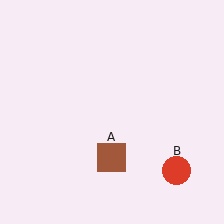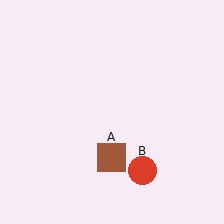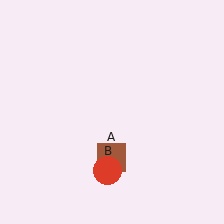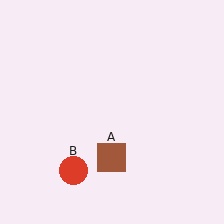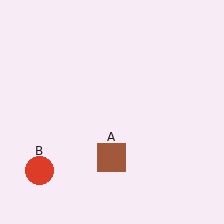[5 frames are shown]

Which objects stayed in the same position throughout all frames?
Brown square (object A) remained stationary.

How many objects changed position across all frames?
1 object changed position: red circle (object B).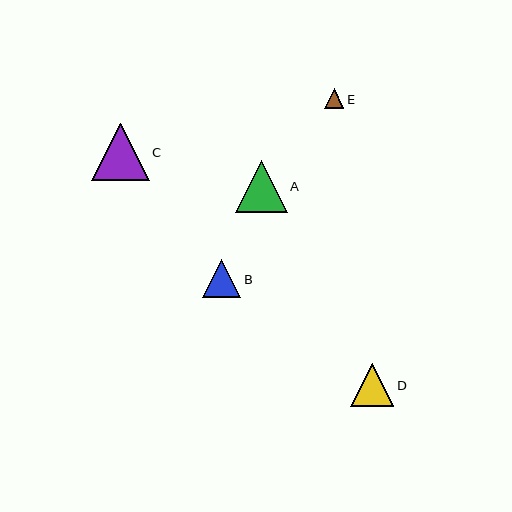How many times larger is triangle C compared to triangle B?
Triangle C is approximately 1.5 times the size of triangle B.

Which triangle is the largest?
Triangle C is the largest with a size of approximately 57 pixels.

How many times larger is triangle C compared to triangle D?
Triangle C is approximately 1.3 times the size of triangle D.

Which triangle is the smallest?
Triangle E is the smallest with a size of approximately 19 pixels.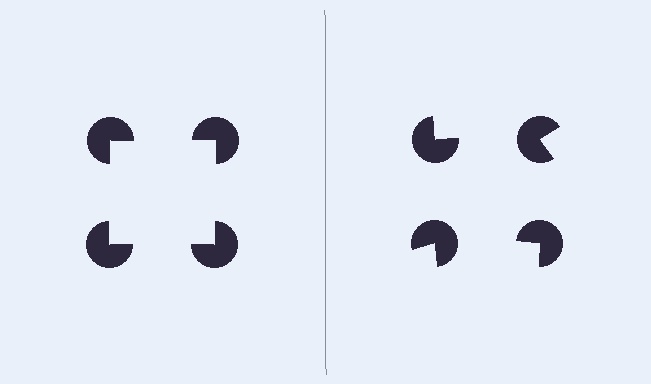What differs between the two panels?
The pac-man discs are positioned identically on both sides; only the wedge orientations differ. On the left they align to a square; on the right they are misaligned.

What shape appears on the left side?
An illusory square.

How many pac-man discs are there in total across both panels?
8 — 4 on each side.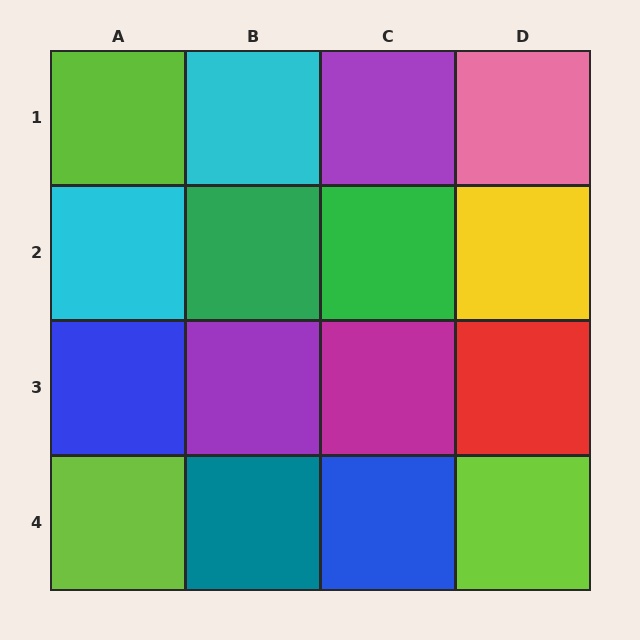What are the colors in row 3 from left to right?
Blue, purple, magenta, red.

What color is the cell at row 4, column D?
Lime.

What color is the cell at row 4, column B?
Teal.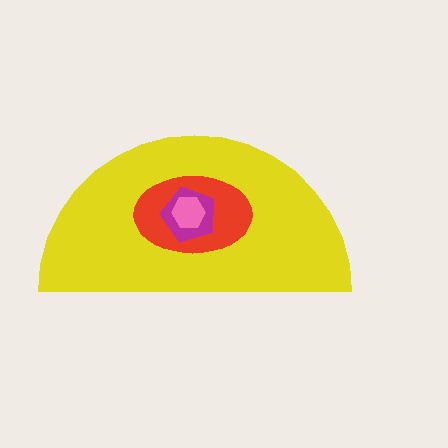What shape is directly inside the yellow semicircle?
The red ellipse.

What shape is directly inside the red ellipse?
The magenta pentagon.